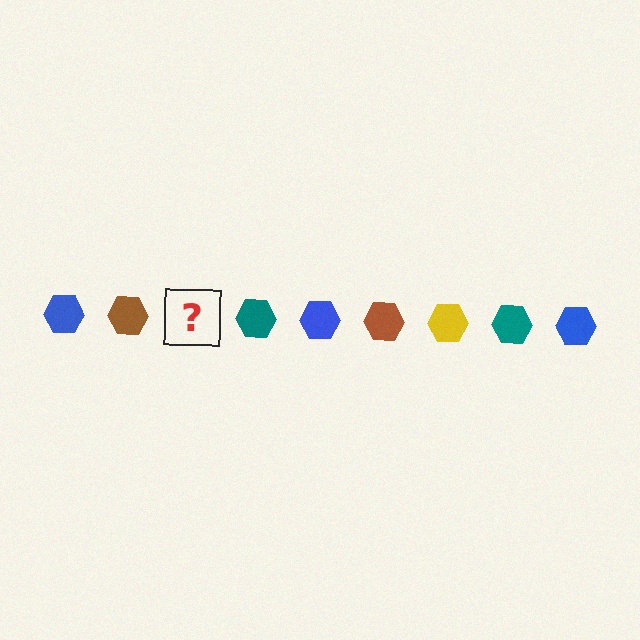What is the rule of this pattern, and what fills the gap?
The rule is that the pattern cycles through blue, brown, yellow, teal hexagons. The gap should be filled with a yellow hexagon.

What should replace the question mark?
The question mark should be replaced with a yellow hexagon.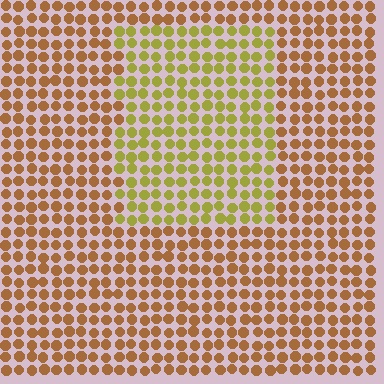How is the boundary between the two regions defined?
The boundary is defined purely by a slight shift in hue (about 39 degrees). Spacing, size, and orientation are identical on both sides.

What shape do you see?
I see a rectangle.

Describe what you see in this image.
The image is filled with small brown elements in a uniform arrangement. A rectangle-shaped region is visible where the elements are tinted to a slightly different hue, forming a subtle color boundary.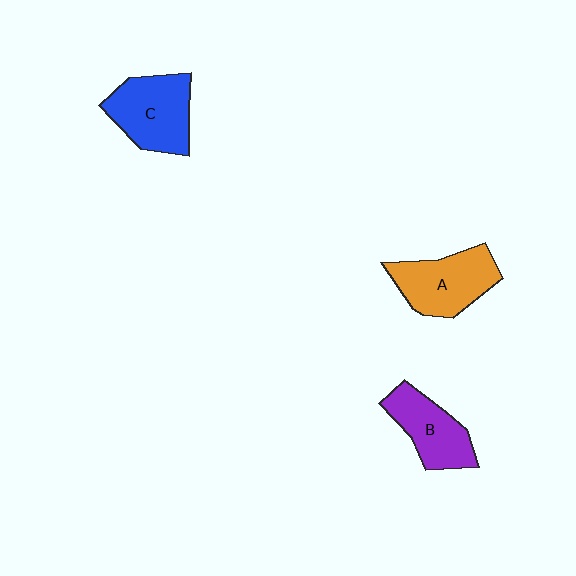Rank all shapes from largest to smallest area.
From largest to smallest: C (blue), A (orange), B (purple).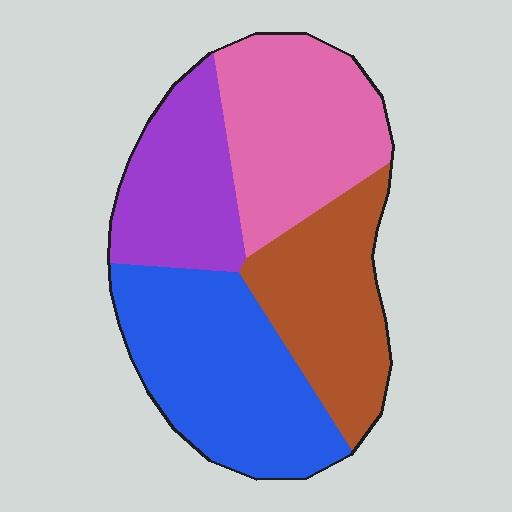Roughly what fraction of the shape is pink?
Pink covers roughly 25% of the shape.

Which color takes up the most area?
Blue, at roughly 30%.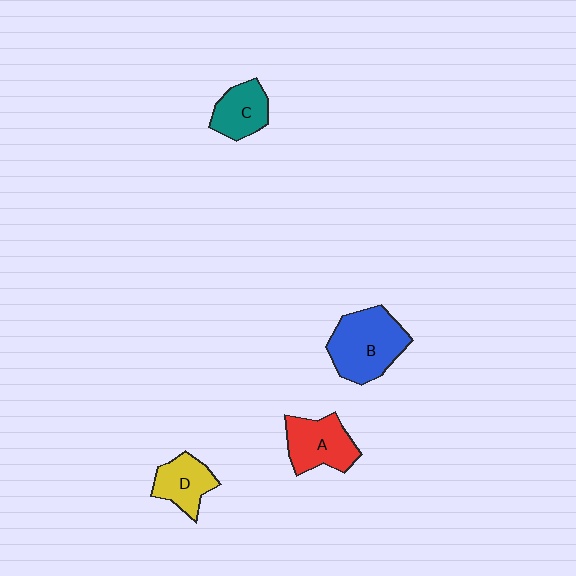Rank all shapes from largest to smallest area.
From largest to smallest: B (blue), A (red), D (yellow), C (teal).